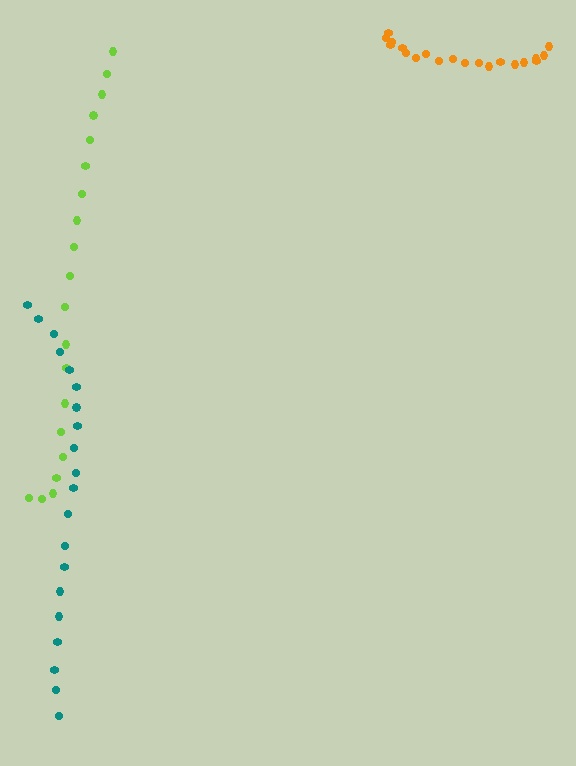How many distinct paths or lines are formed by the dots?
There are 3 distinct paths.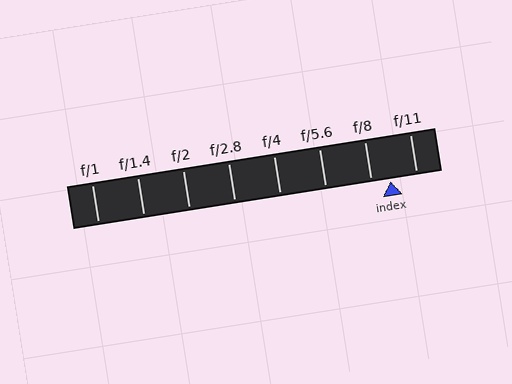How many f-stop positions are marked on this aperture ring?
There are 8 f-stop positions marked.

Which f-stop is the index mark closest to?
The index mark is closest to f/8.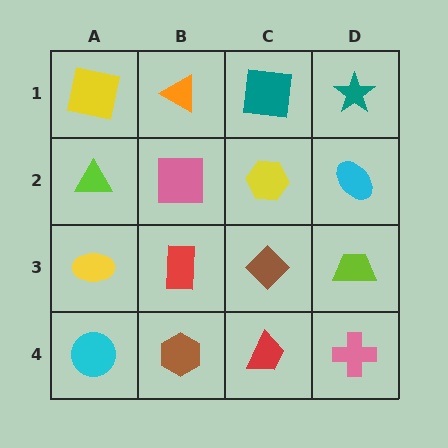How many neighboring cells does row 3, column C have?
4.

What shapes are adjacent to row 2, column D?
A teal star (row 1, column D), a lime trapezoid (row 3, column D), a yellow hexagon (row 2, column C).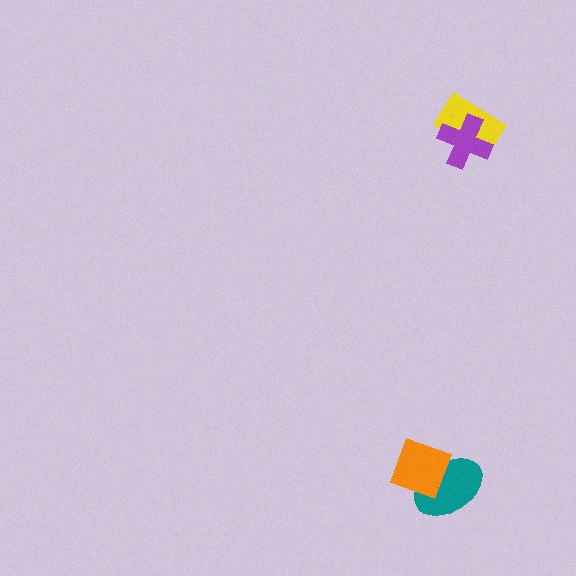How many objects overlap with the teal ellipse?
1 object overlaps with the teal ellipse.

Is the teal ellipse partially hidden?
Yes, it is partially covered by another shape.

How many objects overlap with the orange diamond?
1 object overlaps with the orange diamond.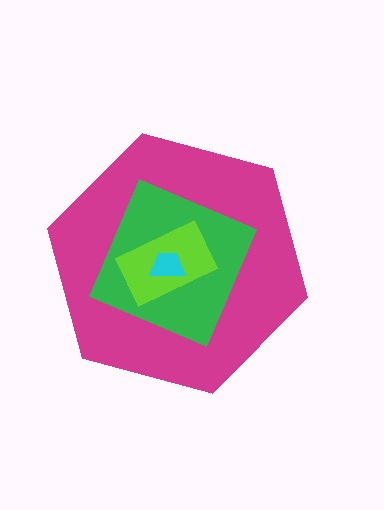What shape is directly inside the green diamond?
The lime rectangle.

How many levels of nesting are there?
4.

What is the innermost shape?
The cyan trapezoid.